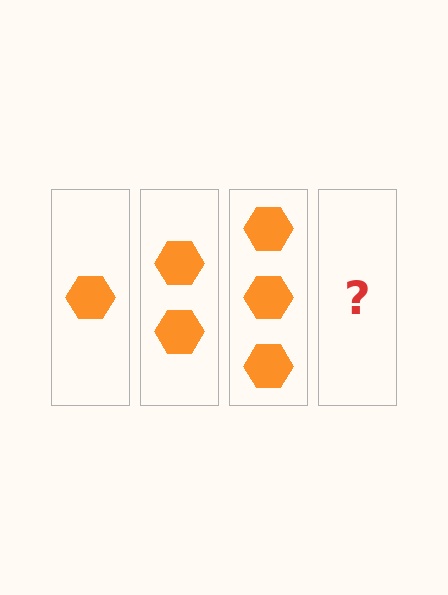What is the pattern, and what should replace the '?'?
The pattern is that each step adds one more hexagon. The '?' should be 4 hexagons.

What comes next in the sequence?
The next element should be 4 hexagons.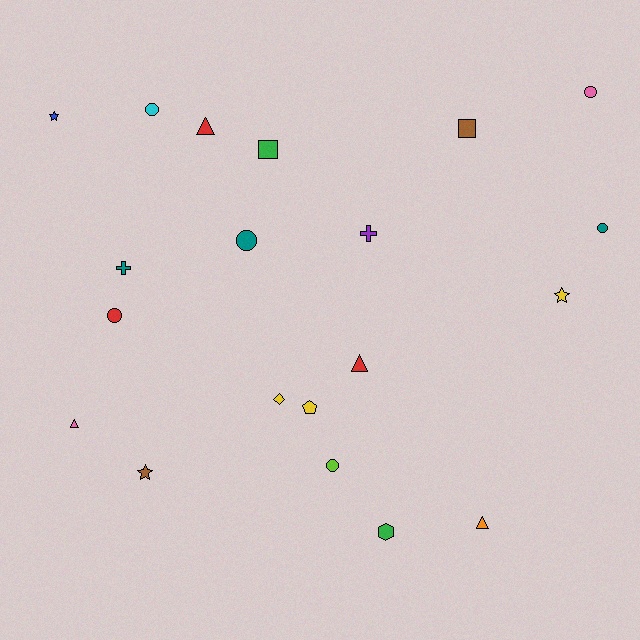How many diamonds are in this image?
There is 1 diamond.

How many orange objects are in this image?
There is 1 orange object.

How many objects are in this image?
There are 20 objects.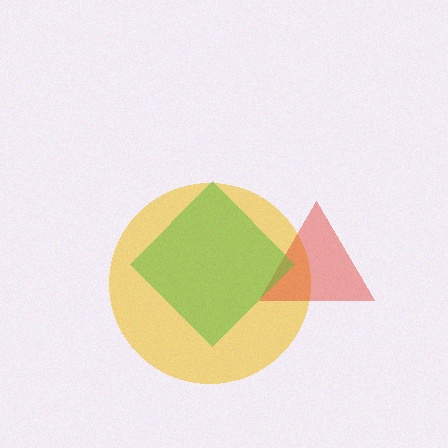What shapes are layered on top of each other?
The layered shapes are: a yellow circle, a red triangle, a lime diamond.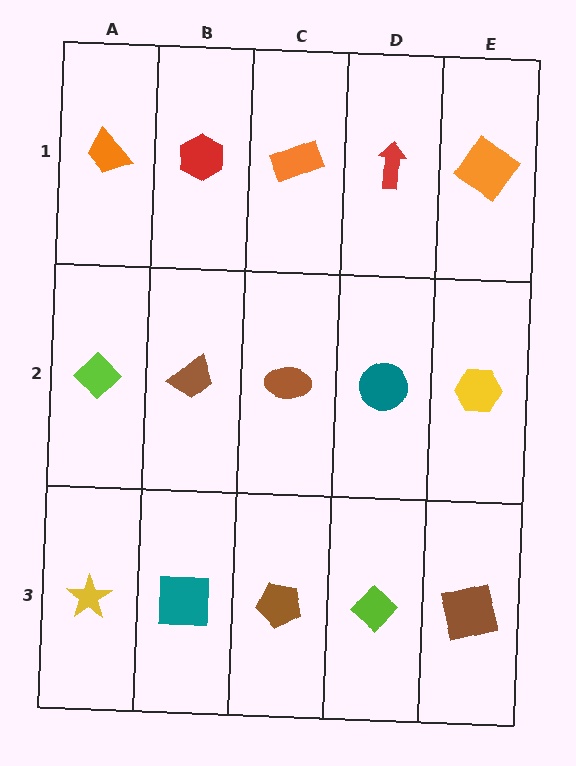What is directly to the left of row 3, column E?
A lime diamond.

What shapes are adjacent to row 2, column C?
An orange rectangle (row 1, column C), a brown pentagon (row 3, column C), a brown trapezoid (row 2, column B), a teal circle (row 2, column D).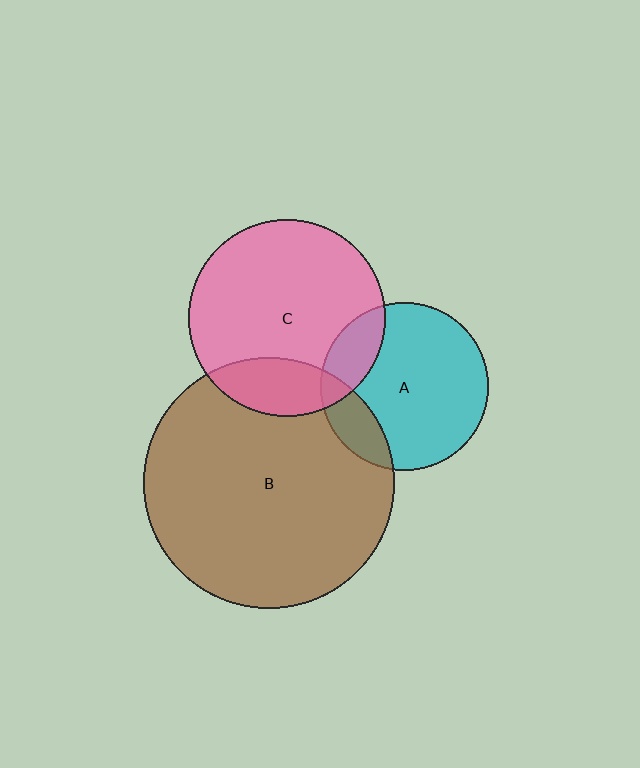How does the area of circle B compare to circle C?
Approximately 1.6 times.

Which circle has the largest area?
Circle B (brown).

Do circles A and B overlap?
Yes.